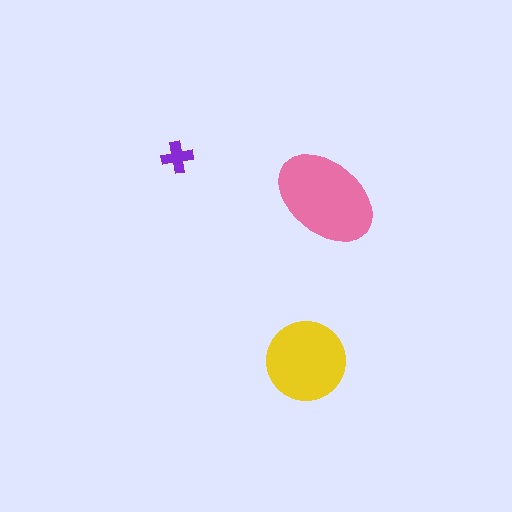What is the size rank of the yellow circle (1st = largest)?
2nd.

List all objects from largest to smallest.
The pink ellipse, the yellow circle, the purple cross.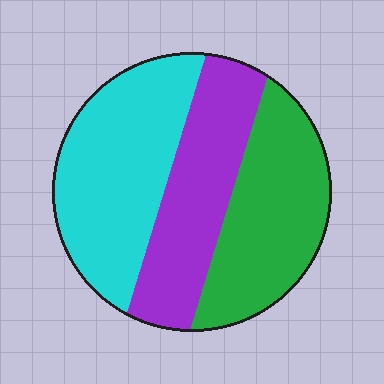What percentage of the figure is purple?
Purple covers about 30% of the figure.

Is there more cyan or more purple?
Cyan.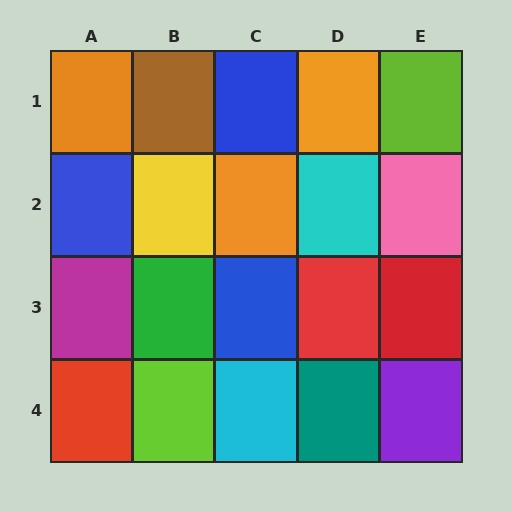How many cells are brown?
1 cell is brown.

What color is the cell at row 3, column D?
Red.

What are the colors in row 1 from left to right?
Orange, brown, blue, orange, lime.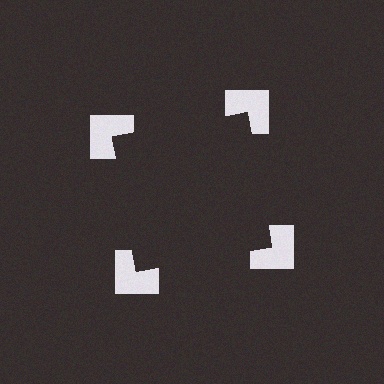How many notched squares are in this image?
There are 4 — one at each vertex of the illusory square.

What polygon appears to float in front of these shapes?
An illusory square — its edges are inferred from the aligned wedge cuts in the notched squares, not physically drawn.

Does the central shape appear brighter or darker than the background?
It typically appears slightly darker than the background, even though no actual brightness change is drawn.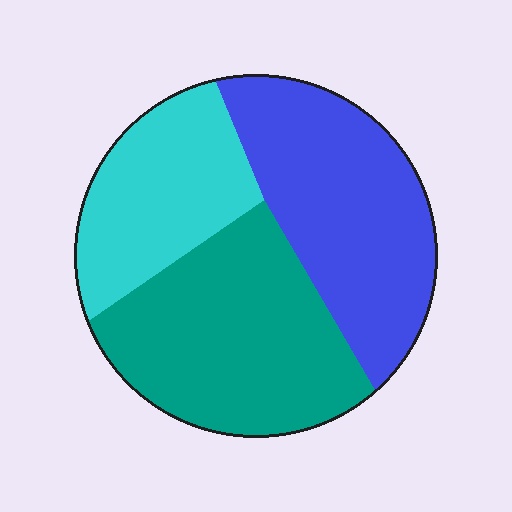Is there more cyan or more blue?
Blue.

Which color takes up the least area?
Cyan, at roughly 25%.